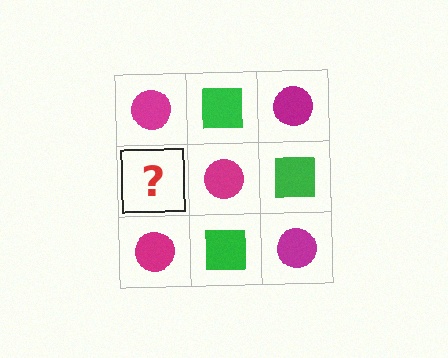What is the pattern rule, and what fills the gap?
The rule is that it alternates magenta circle and green square in a checkerboard pattern. The gap should be filled with a green square.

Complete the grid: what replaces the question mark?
The question mark should be replaced with a green square.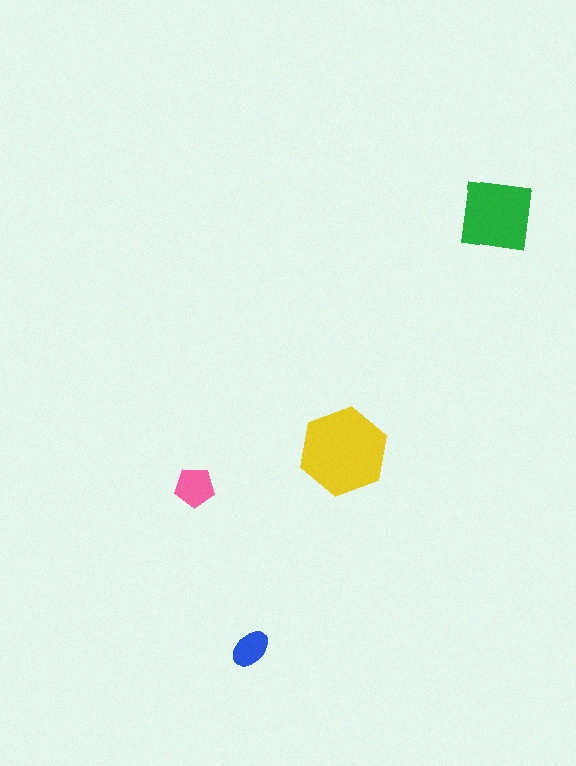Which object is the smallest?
The blue ellipse.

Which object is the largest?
The yellow hexagon.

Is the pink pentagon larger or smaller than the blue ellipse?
Larger.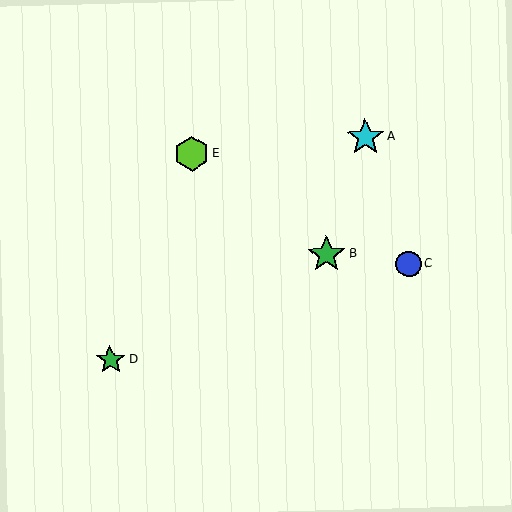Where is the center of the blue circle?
The center of the blue circle is at (409, 264).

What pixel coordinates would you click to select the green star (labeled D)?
Click at (111, 360) to select the green star D.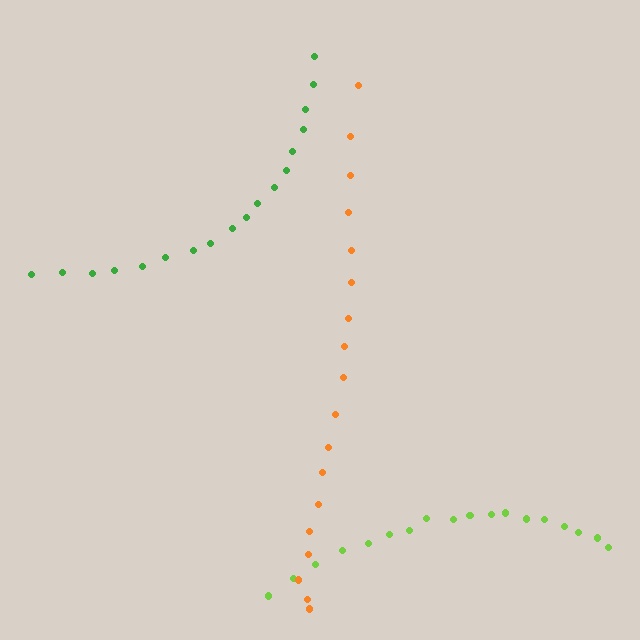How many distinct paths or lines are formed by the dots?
There are 3 distinct paths.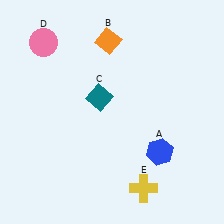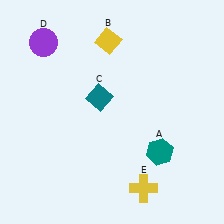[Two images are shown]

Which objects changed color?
A changed from blue to teal. B changed from orange to yellow. D changed from pink to purple.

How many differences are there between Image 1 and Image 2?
There are 3 differences between the two images.